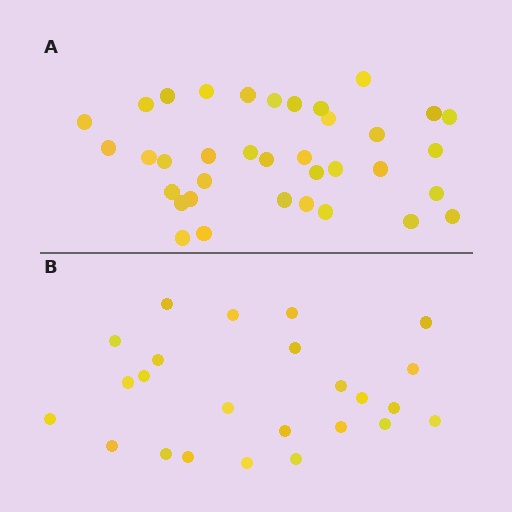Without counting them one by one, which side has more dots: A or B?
Region A (the top region) has more dots.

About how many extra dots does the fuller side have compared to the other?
Region A has roughly 12 or so more dots than region B.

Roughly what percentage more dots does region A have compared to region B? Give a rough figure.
About 50% more.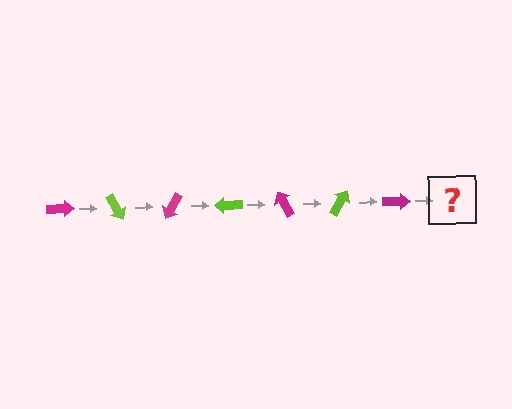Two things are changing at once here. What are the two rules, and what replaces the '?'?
The two rules are that it rotates 60 degrees each step and the color cycles through magenta and lime. The '?' should be a lime arrow, rotated 420 degrees from the start.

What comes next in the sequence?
The next element should be a lime arrow, rotated 420 degrees from the start.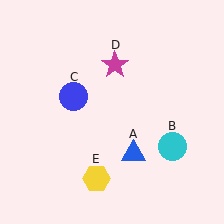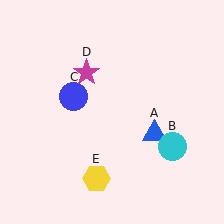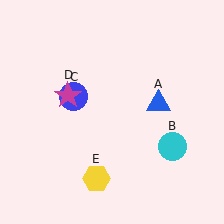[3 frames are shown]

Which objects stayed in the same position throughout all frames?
Cyan circle (object B) and blue circle (object C) and yellow hexagon (object E) remained stationary.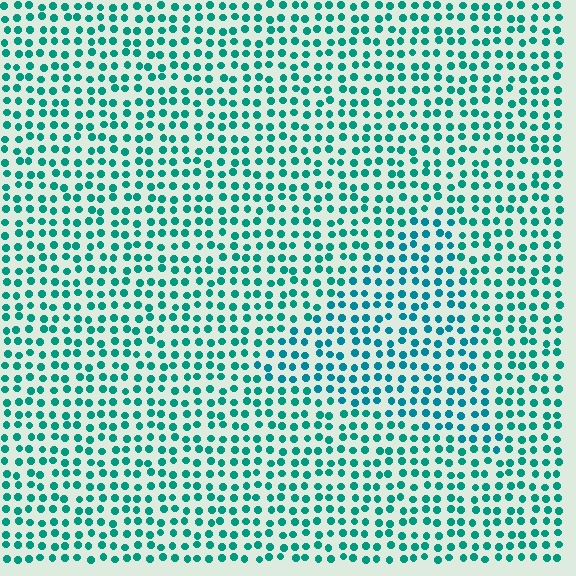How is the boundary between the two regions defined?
The boundary is defined purely by a slight shift in hue (about 17 degrees). Spacing, size, and orientation are identical on both sides.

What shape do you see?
I see a triangle.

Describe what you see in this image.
The image is filled with small teal elements in a uniform arrangement. A triangle-shaped region is visible where the elements are tinted to a slightly different hue, forming a subtle color boundary.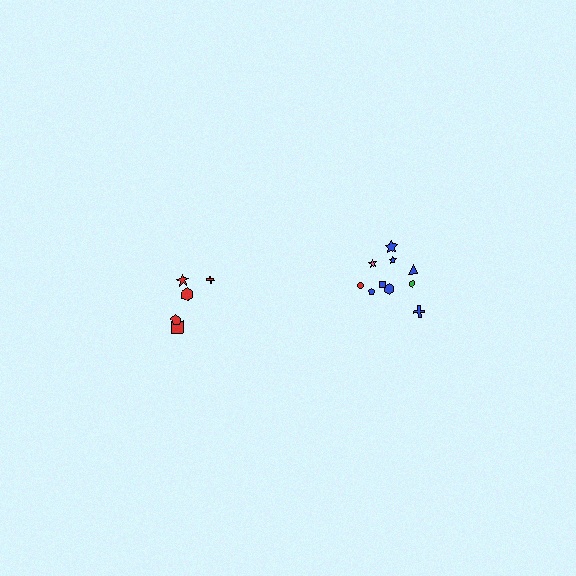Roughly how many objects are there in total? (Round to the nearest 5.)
Roughly 15 objects in total.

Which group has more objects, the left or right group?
The right group.